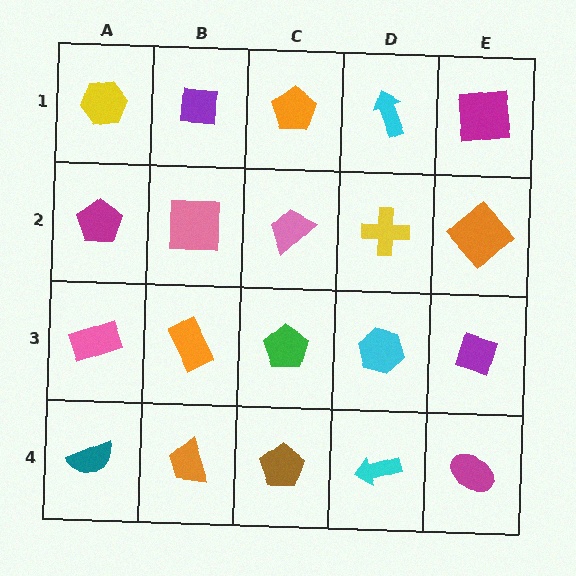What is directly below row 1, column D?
A yellow cross.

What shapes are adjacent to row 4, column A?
A pink rectangle (row 3, column A), an orange trapezoid (row 4, column B).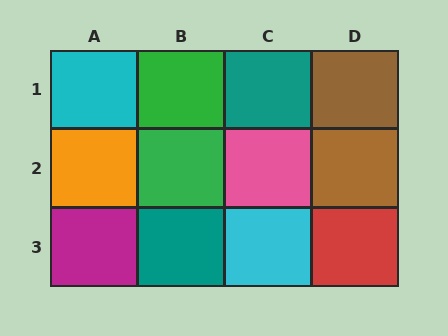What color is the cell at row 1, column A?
Cyan.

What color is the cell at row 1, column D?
Brown.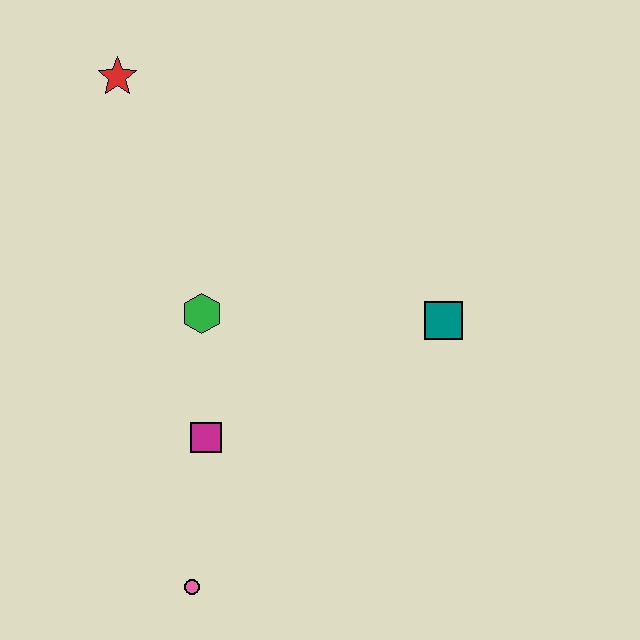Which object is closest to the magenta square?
The green hexagon is closest to the magenta square.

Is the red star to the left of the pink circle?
Yes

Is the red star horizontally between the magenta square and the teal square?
No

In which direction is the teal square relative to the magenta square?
The teal square is to the right of the magenta square.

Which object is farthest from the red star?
The pink circle is farthest from the red star.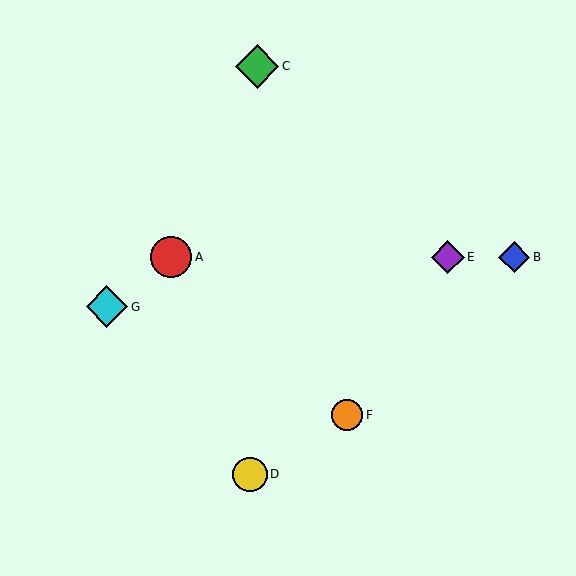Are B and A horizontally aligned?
Yes, both are at y≈257.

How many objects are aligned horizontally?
3 objects (A, B, E) are aligned horizontally.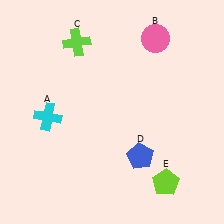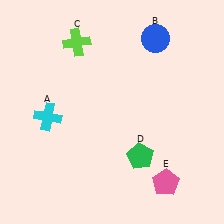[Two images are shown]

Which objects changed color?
B changed from pink to blue. D changed from blue to green. E changed from lime to pink.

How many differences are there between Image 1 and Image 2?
There are 3 differences between the two images.